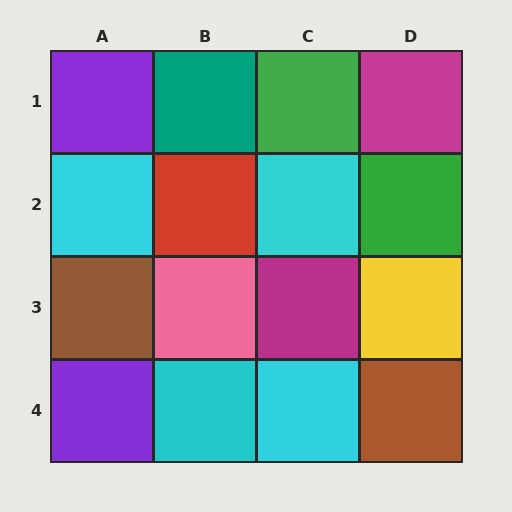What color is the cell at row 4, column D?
Brown.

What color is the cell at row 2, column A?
Cyan.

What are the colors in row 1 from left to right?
Purple, teal, green, magenta.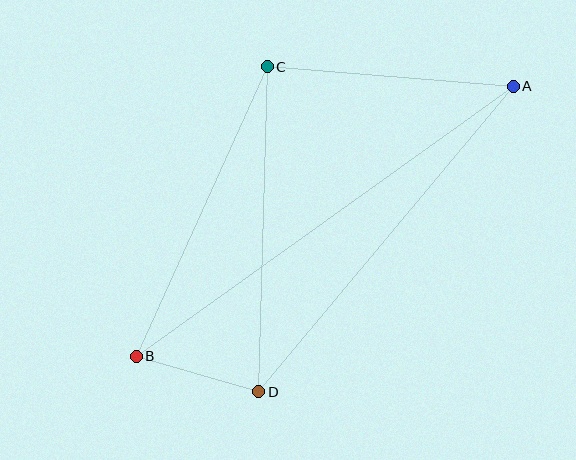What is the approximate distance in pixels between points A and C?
The distance between A and C is approximately 247 pixels.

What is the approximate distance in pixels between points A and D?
The distance between A and D is approximately 398 pixels.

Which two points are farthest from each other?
Points A and B are farthest from each other.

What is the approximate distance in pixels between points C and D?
The distance between C and D is approximately 325 pixels.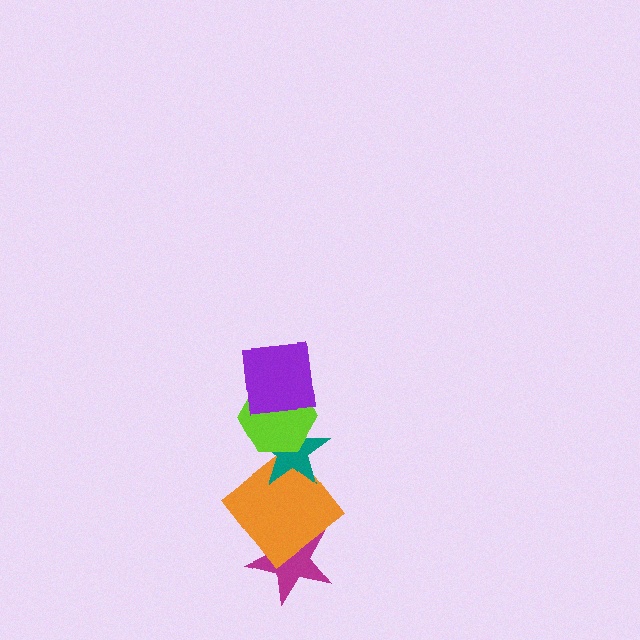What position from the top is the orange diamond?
The orange diamond is 4th from the top.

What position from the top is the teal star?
The teal star is 3rd from the top.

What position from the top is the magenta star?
The magenta star is 5th from the top.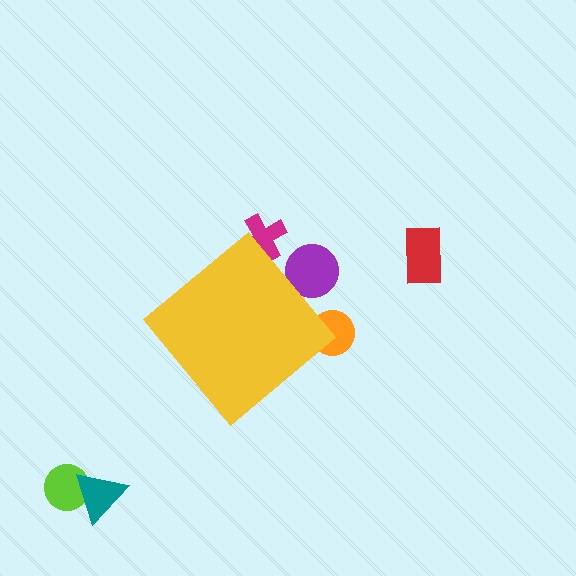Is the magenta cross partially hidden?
Yes, the magenta cross is partially hidden behind the yellow diamond.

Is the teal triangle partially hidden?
No, the teal triangle is fully visible.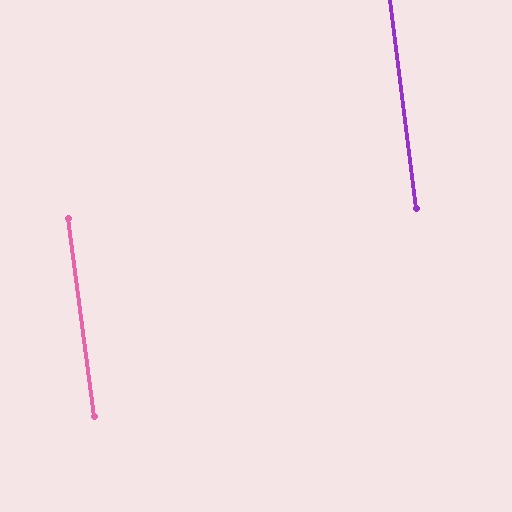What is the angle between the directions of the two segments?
Approximately 0 degrees.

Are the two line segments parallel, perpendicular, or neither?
Parallel — their directions differ by only 0.4°.